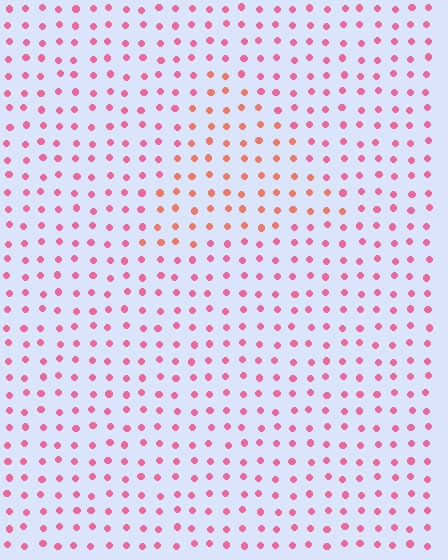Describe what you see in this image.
The image is filled with small pink elements in a uniform arrangement. A triangle-shaped region is visible where the elements are tinted to a slightly different hue, forming a subtle color boundary.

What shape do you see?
I see a triangle.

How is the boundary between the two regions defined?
The boundary is defined purely by a slight shift in hue (about 33 degrees). Spacing, size, and orientation are identical on both sides.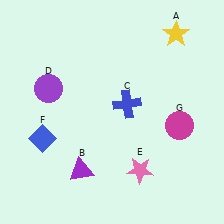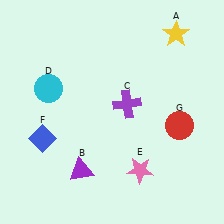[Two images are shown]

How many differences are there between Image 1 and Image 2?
There are 3 differences between the two images.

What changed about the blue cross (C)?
In Image 1, C is blue. In Image 2, it changed to purple.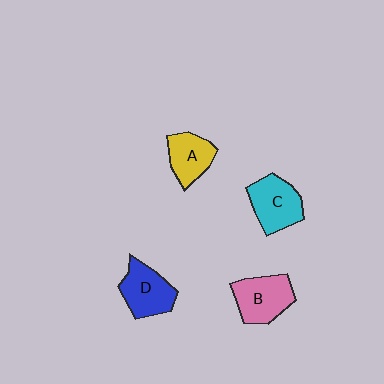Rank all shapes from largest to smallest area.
From largest to smallest: B (pink), C (cyan), D (blue), A (yellow).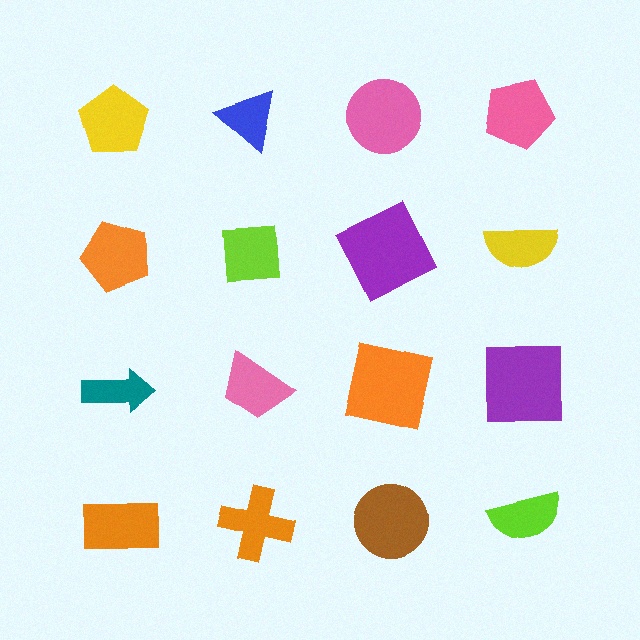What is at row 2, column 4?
A yellow semicircle.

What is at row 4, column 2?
An orange cross.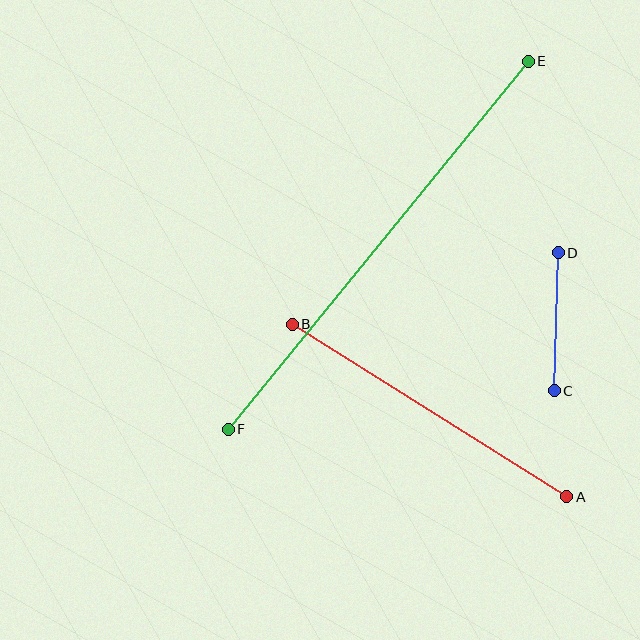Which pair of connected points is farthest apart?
Points E and F are farthest apart.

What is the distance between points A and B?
The distance is approximately 324 pixels.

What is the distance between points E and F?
The distance is approximately 475 pixels.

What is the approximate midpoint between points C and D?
The midpoint is at approximately (556, 322) pixels.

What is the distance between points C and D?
The distance is approximately 138 pixels.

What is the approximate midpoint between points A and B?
The midpoint is at approximately (430, 410) pixels.